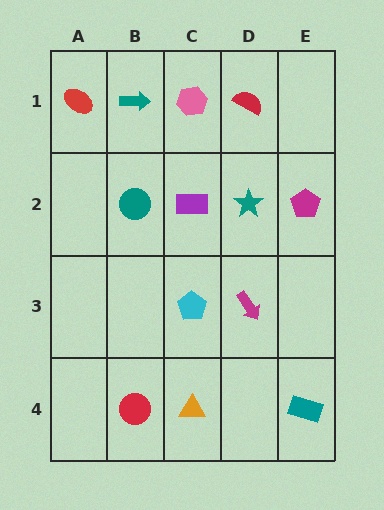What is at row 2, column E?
A magenta pentagon.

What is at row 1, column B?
A teal arrow.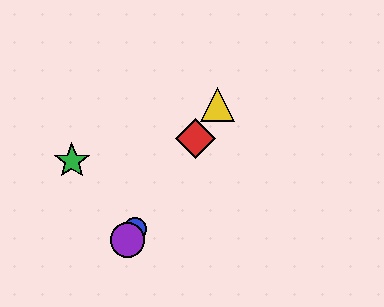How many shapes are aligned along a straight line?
4 shapes (the red diamond, the blue circle, the yellow triangle, the purple circle) are aligned along a straight line.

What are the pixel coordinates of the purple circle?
The purple circle is at (128, 240).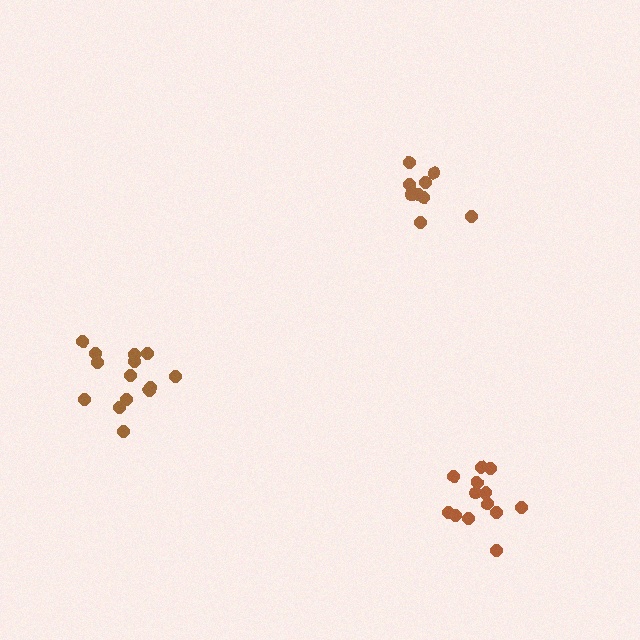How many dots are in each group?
Group 1: 11 dots, Group 2: 14 dots, Group 3: 13 dots (38 total).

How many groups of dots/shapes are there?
There are 3 groups.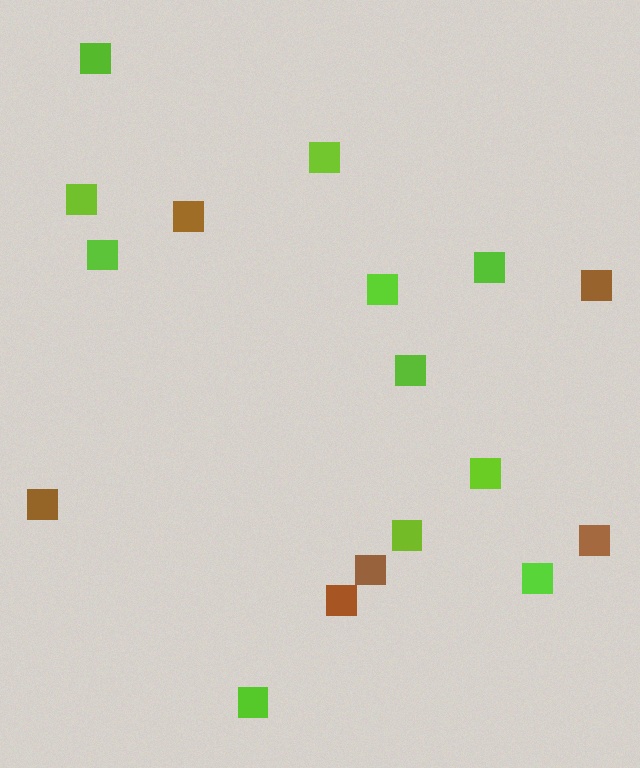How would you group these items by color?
There are 2 groups: one group of brown squares (6) and one group of lime squares (11).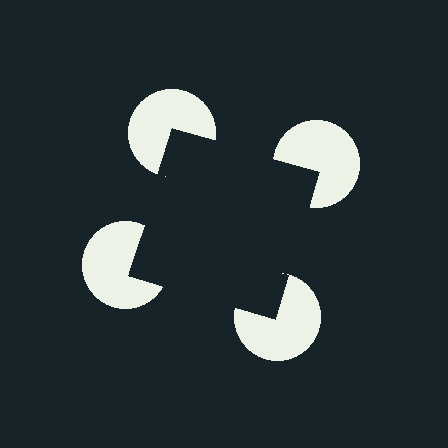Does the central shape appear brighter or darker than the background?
It typically appears slightly darker than the background, even though no actual brightness change is drawn.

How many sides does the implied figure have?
4 sides.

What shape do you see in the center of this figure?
An illusory square — its edges are inferred from the aligned wedge cuts in the pac-man discs, not physically drawn.